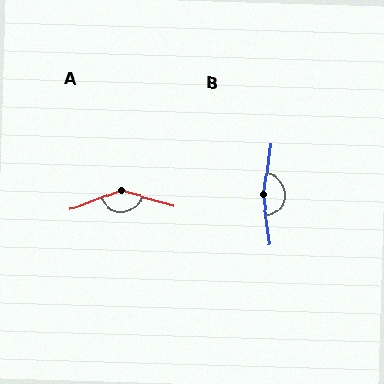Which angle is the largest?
B, at approximately 164 degrees.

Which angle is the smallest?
A, at approximately 143 degrees.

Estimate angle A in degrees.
Approximately 143 degrees.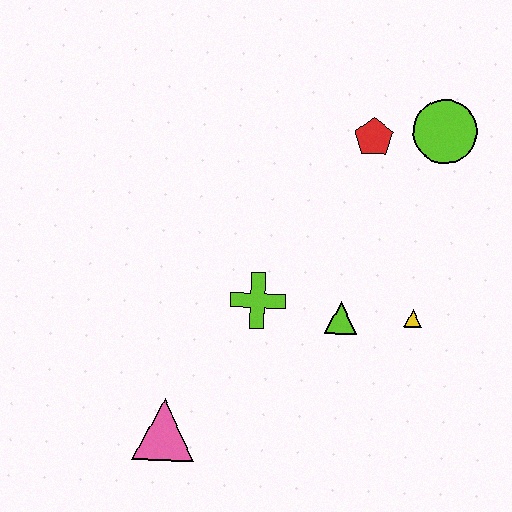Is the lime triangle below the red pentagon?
Yes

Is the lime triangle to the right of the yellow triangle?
No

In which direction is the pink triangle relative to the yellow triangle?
The pink triangle is to the left of the yellow triangle.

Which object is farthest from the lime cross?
The lime circle is farthest from the lime cross.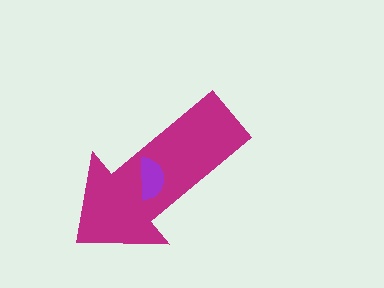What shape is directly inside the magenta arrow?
The purple semicircle.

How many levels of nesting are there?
2.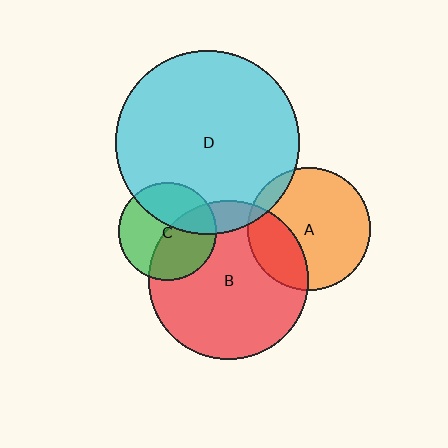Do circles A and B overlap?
Yes.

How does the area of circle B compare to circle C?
Approximately 2.6 times.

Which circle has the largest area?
Circle D (cyan).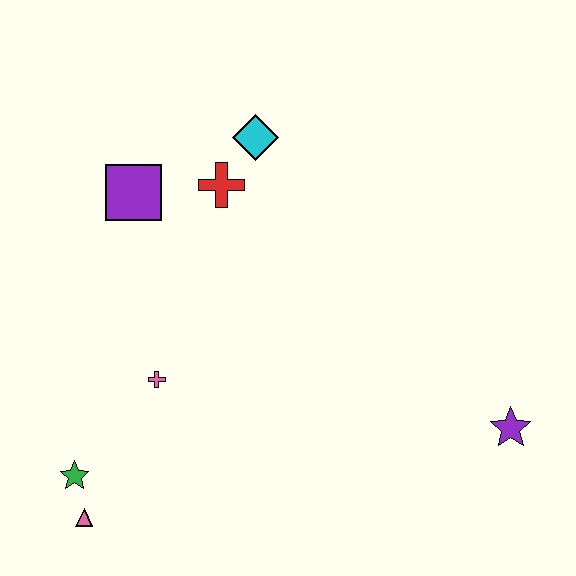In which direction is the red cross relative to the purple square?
The red cross is to the right of the purple square.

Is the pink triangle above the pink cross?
No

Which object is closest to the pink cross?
The green star is closest to the pink cross.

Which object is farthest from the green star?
The purple star is farthest from the green star.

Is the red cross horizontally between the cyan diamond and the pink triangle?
Yes